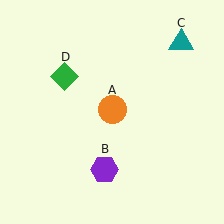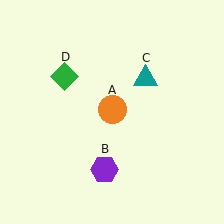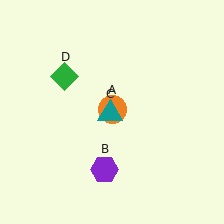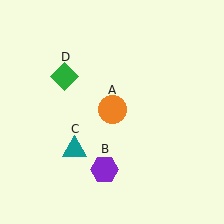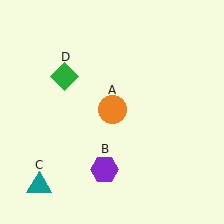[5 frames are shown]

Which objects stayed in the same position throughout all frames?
Orange circle (object A) and purple hexagon (object B) and green diamond (object D) remained stationary.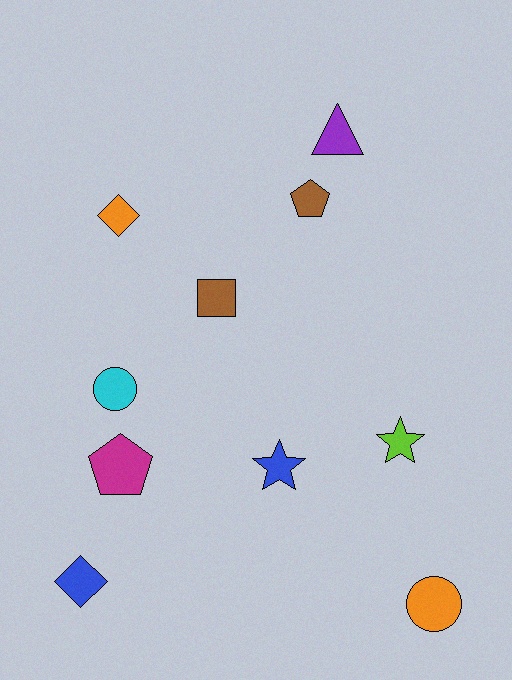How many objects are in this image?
There are 10 objects.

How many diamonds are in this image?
There are 2 diamonds.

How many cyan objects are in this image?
There is 1 cyan object.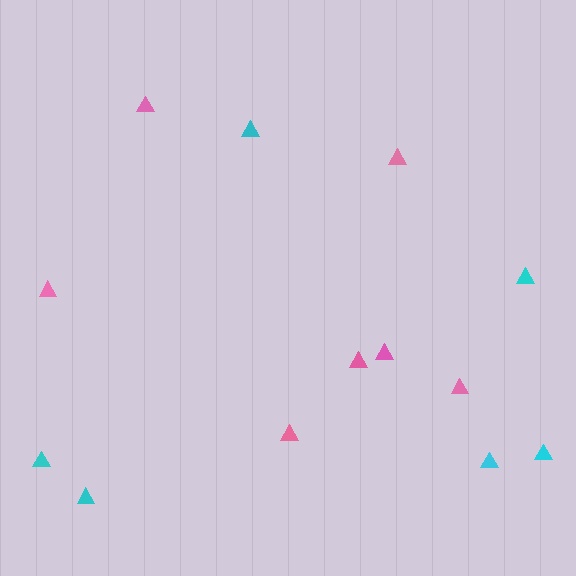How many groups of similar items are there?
There are 2 groups: one group of pink triangles (7) and one group of cyan triangles (6).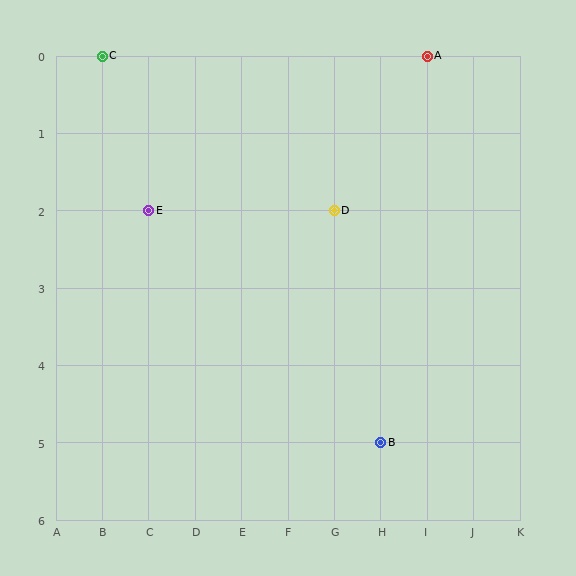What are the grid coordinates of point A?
Point A is at grid coordinates (I, 0).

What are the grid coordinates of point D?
Point D is at grid coordinates (G, 2).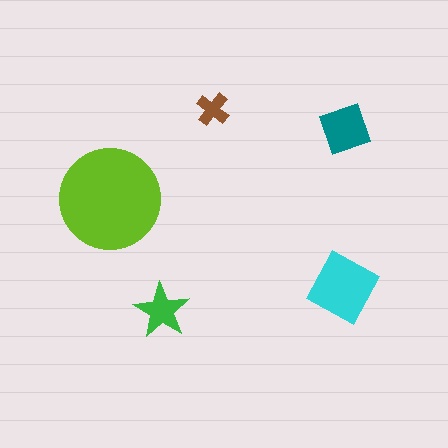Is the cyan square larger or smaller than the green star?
Larger.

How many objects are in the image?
There are 5 objects in the image.